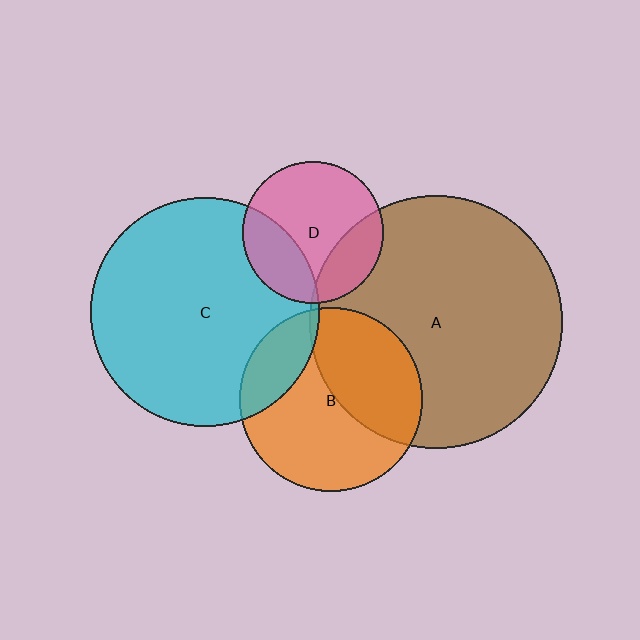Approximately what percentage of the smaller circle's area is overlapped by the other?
Approximately 25%.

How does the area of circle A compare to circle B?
Approximately 1.9 times.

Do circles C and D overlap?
Yes.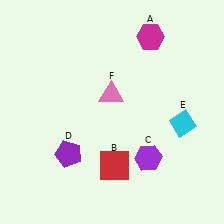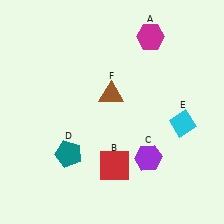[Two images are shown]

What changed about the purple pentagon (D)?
In Image 1, D is purple. In Image 2, it changed to teal.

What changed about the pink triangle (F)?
In Image 1, F is pink. In Image 2, it changed to brown.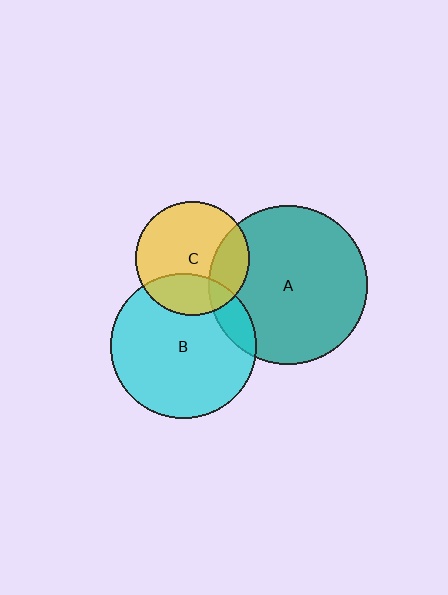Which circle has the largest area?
Circle A (teal).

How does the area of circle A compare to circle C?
Approximately 1.9 times.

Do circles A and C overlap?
Yes.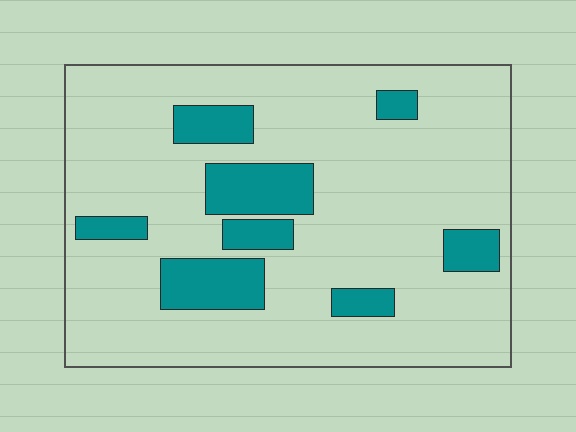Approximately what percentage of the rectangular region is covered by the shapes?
Approximately 20%.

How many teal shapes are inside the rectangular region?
8.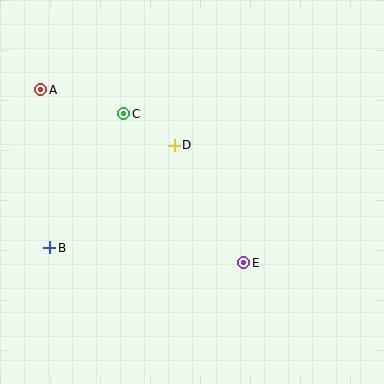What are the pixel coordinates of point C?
Point C is at (124, 114).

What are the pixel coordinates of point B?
Point B is at (50, 248).